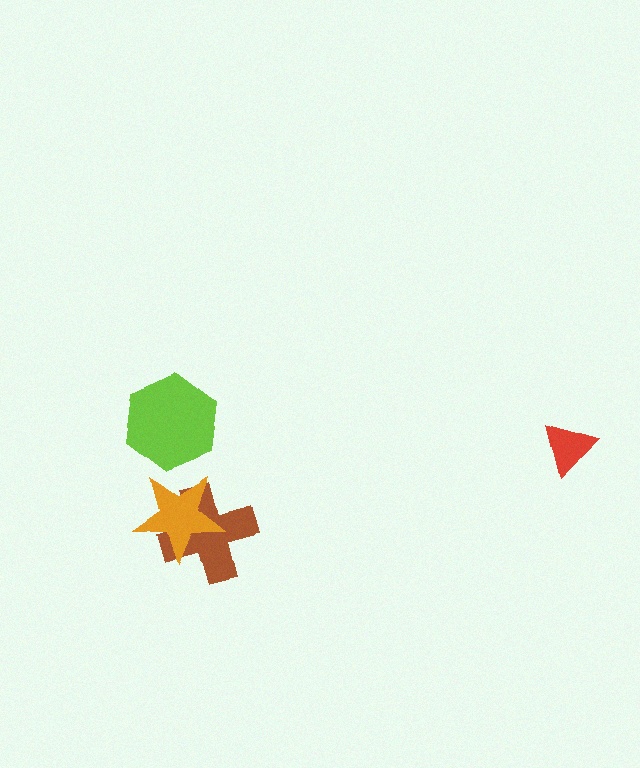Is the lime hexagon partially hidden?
No, no other shape covers it.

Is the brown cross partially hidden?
Yes, it is partially covered by another shape.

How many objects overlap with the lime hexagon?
0 objects overlap with the lime hexagon.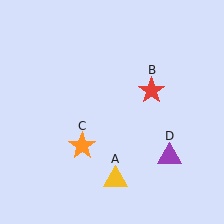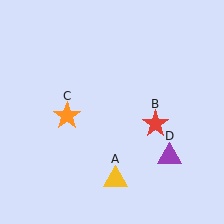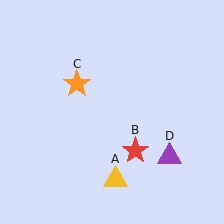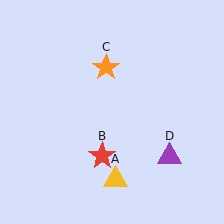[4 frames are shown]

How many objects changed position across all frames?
2 objects changed position: red star (object B), orange star (object C).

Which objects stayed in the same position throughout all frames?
Yellow triangle (object A) and purple triangle (object D) remained stationary.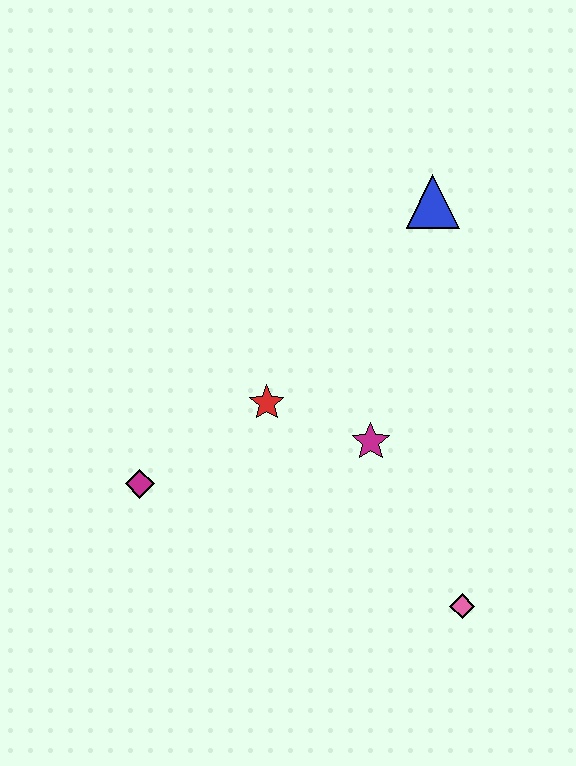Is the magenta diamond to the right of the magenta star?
No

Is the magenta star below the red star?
Yes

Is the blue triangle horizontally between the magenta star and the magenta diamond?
No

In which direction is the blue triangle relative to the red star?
The blue triangle is above the red star.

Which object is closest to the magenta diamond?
The red star is closest to the magenta diamond.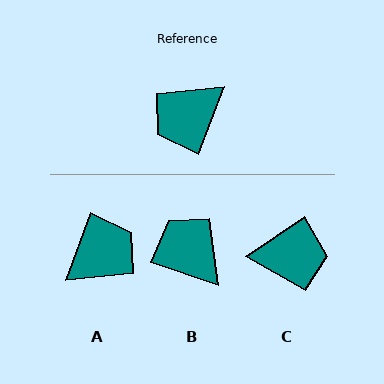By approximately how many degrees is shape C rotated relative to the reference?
Approximately 145 degrees counter-clockwise.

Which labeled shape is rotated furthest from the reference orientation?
A, about 180 degrees away.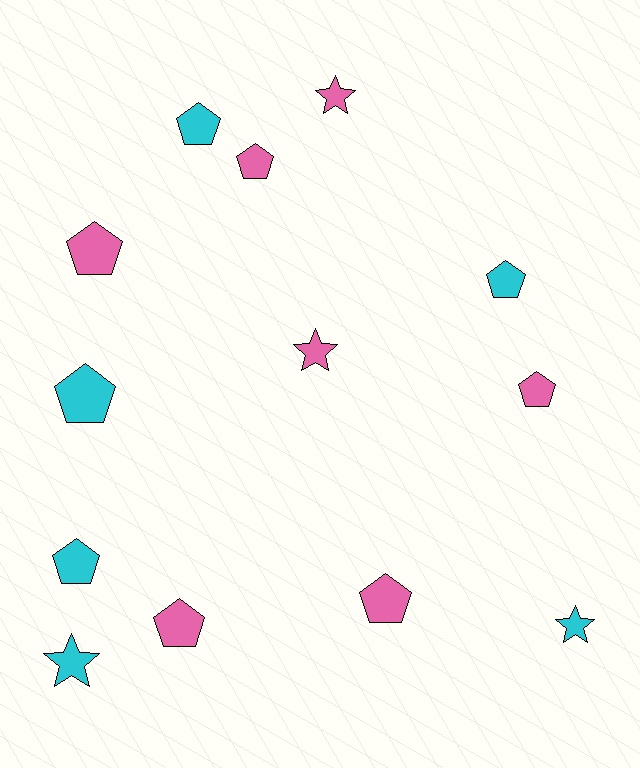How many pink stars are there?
There are 2 pink stars.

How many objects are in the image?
There are 13 objects.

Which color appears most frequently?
Pink, with 7 objects.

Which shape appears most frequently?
Pentagon, with 9 objects.